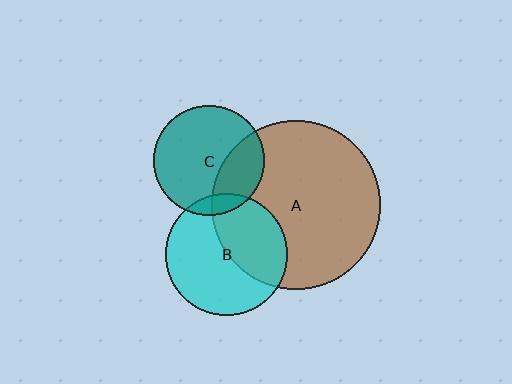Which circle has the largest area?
Circle A (brown).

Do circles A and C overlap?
Yes.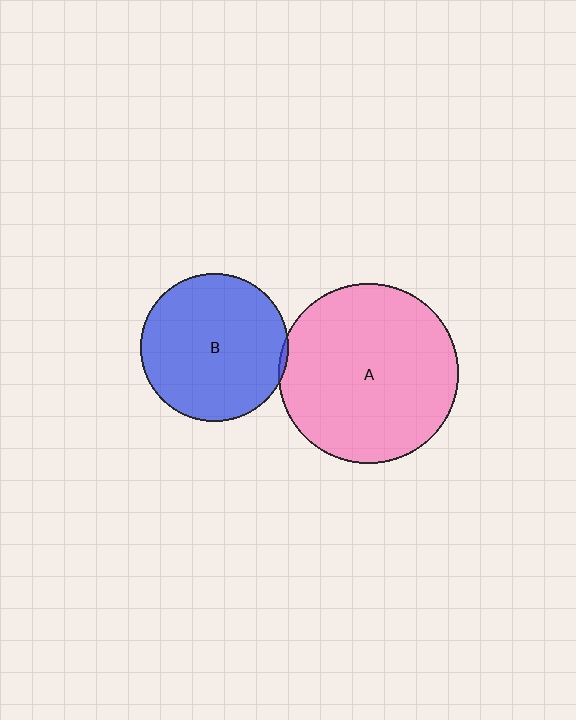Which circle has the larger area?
Circle A (pink).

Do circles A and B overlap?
Yes.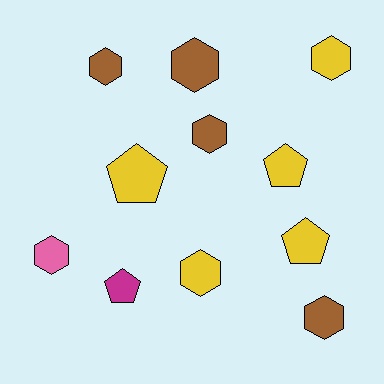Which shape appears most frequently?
Hexagon, with 7 objects.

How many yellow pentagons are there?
There are 3 yellow pentagons.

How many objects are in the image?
There are 11 objects.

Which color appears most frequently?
Yellow, with 5 objects.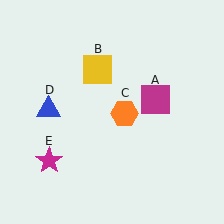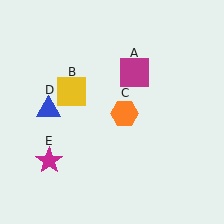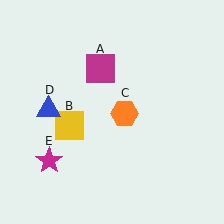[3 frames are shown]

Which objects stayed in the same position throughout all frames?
Orange hexagon (object C) and blue triangle (object D) and magenta star (object E) remained stationary.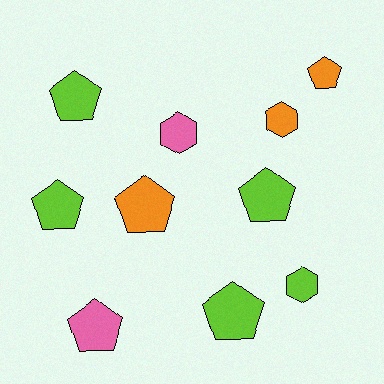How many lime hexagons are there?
There is 1 lime hexagon.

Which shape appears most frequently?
Pentagon, with 7 objects.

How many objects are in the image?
There are 10 objects.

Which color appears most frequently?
Lime, with 5 objects.